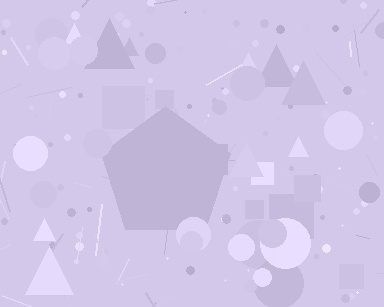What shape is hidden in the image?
A pentagon is hidden in the image.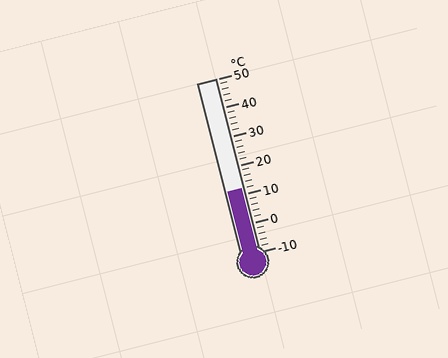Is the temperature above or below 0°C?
The temperature is above 0°C.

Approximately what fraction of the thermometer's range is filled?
The thermometer is filled to approximately 35% of its range.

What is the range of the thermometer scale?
The thermometer scale ranges from -10°C to 50°C.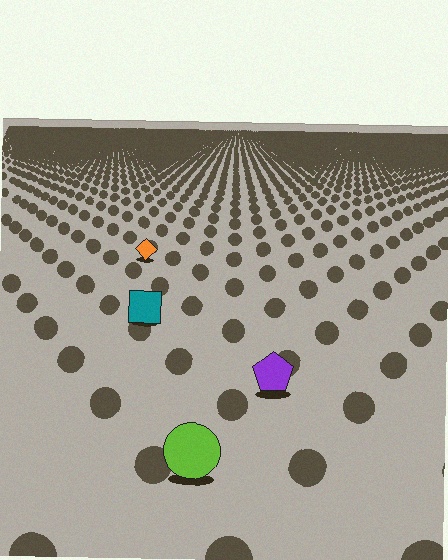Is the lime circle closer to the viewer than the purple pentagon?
Yes. The lime circle is closer — you can tell from the texture gradient: the ground texture is coarser near it.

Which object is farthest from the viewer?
The orange diamond is farthest from the viewer. It appears smaller and the ground texture around it is denser.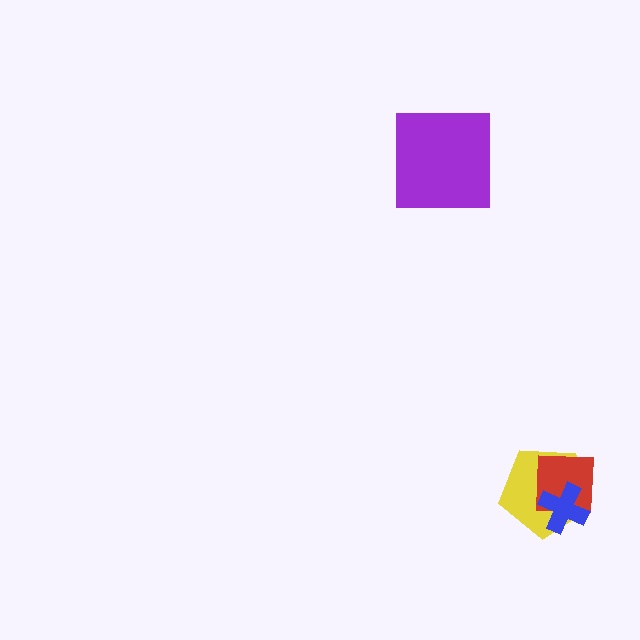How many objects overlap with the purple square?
0 objects overlap with the purple square.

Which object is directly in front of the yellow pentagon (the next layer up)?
The red square is directly in front of the yellow pentagon.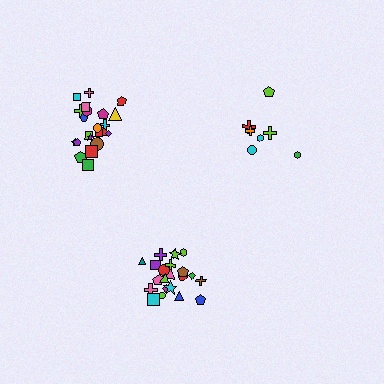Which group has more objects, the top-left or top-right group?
The top-left group.